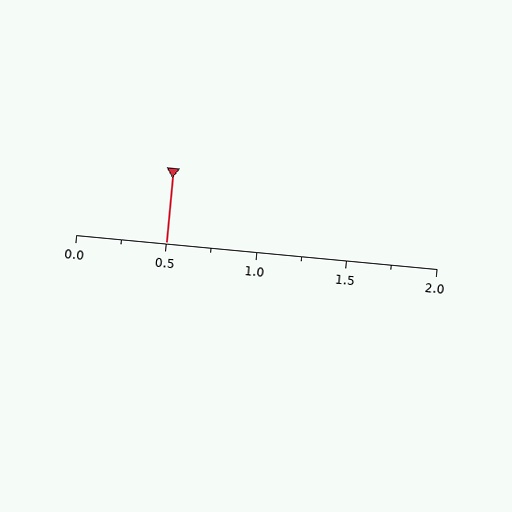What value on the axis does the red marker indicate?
The marker indicates approximately 0.5.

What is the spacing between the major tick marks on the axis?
The major ticks are spaced 0.5 apart.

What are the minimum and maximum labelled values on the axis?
The axis runs from 0.0 to 2.0.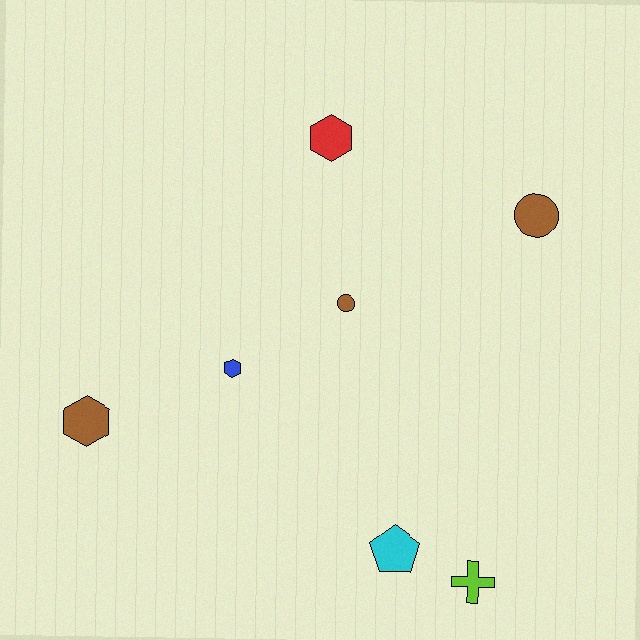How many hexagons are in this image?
There are 3 hexagons.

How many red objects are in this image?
There is 1 red object.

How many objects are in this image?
There are 7 objects.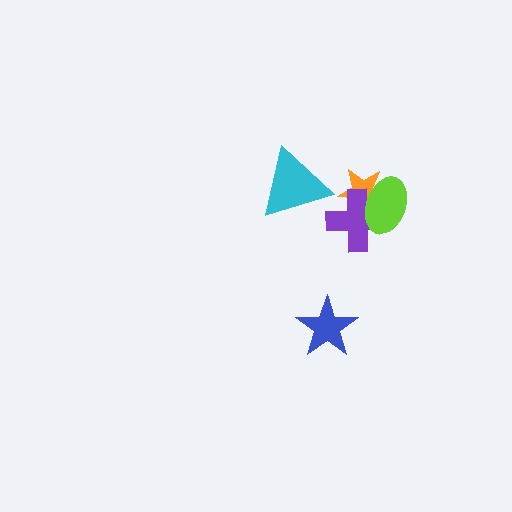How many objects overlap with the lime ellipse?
2 objects overlap with the lime ellipse.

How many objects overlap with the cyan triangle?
0 objects overlap with the cyan triangle.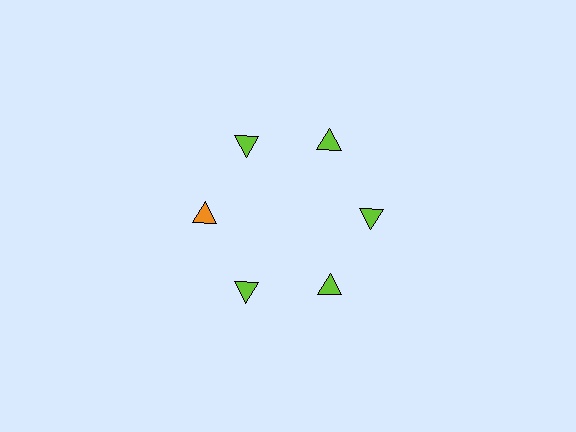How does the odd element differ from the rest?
It has a different color: orange instead of lime.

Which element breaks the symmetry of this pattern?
The orange triangle at roughly the 9 o'clock position breaks the symmetry. All other shapes are lime triangles.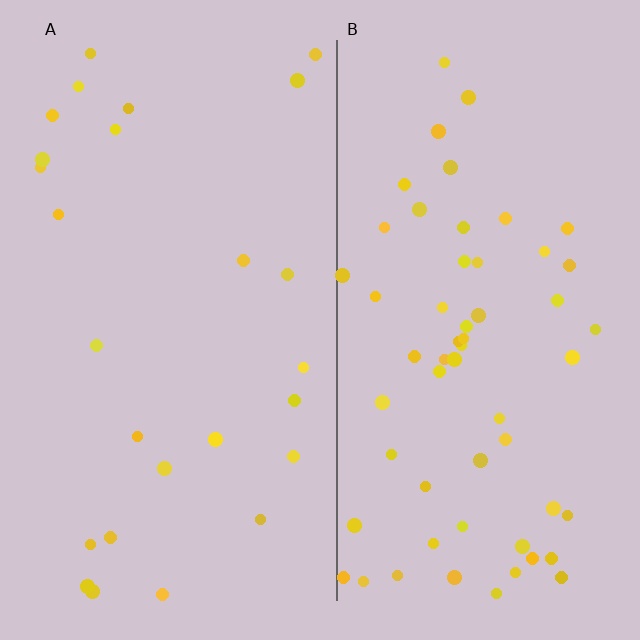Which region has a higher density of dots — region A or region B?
B (the right).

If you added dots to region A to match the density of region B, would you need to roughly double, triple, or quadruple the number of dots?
Approximately double.